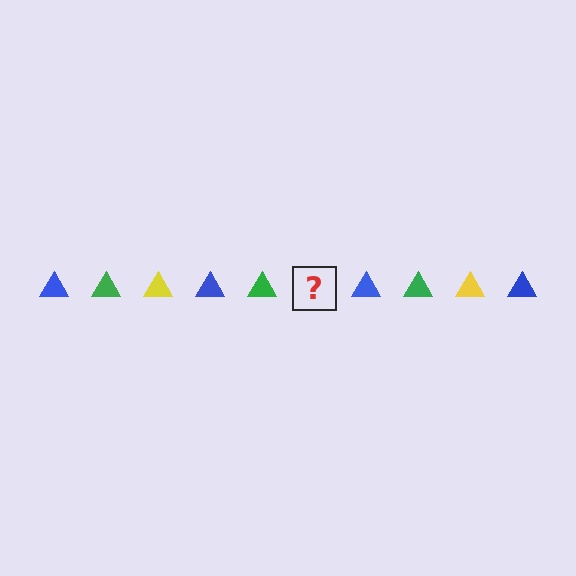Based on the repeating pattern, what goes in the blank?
The blank should be a yellow triangle.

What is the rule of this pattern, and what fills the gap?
The rule is that the pattern cycles through blue, green, yellow triangles. The gap should be filled with a yellow triangle.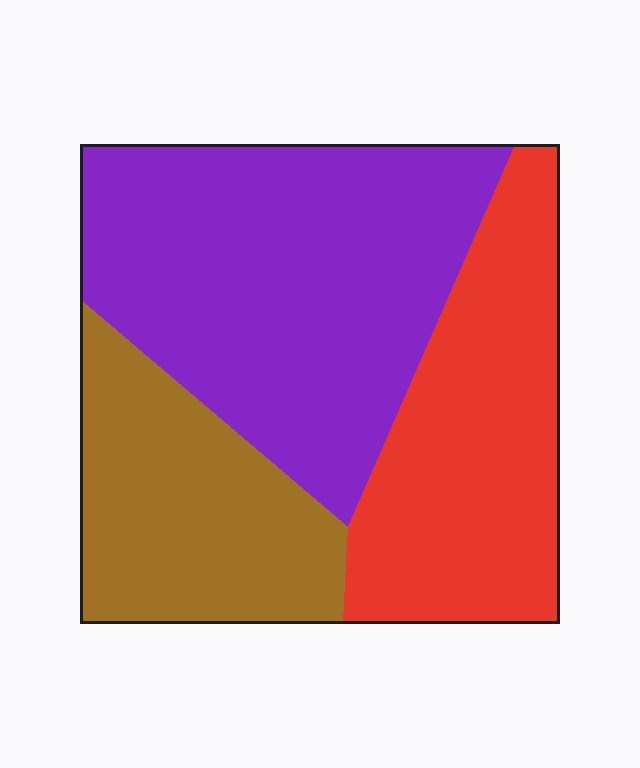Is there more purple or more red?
Purple.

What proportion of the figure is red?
Red takes up about one third (1/3) of the figure.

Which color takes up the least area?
Brown, at roughly 25%.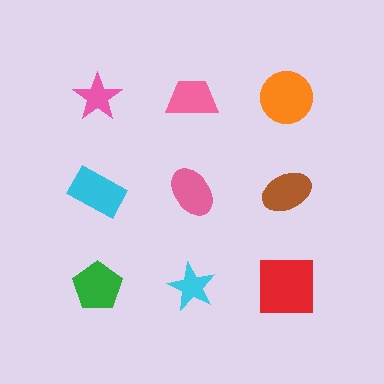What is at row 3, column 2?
A cyan star.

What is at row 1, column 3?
An orange circle.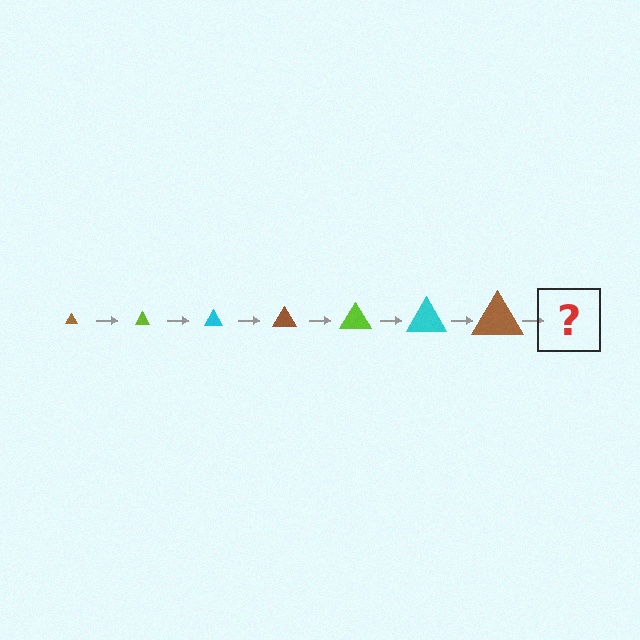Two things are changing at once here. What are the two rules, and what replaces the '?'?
The two rules are that the triangle grows larger each step and the color cycles through brown, lime, and cyan. The '?' should be a lime triangle, larger than the previous one.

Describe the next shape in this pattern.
It should be a lime triangle, larger than the previous one.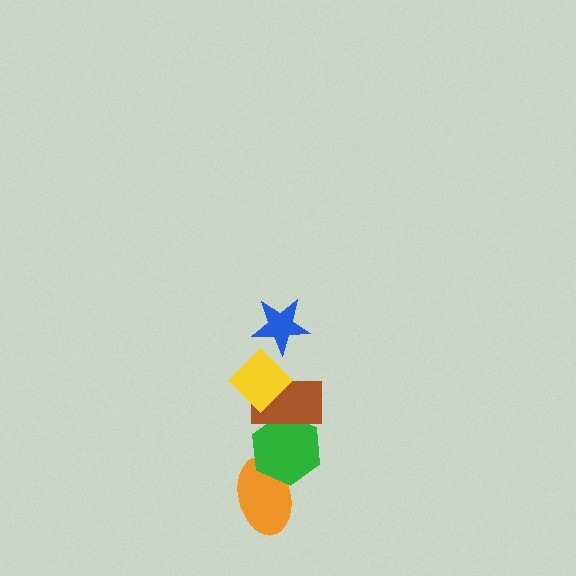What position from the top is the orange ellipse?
The orange ellipse is 5th from the top.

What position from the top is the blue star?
The blue star is 1st from the top.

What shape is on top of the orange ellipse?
The green hexagon is on top of the orange ellipse.